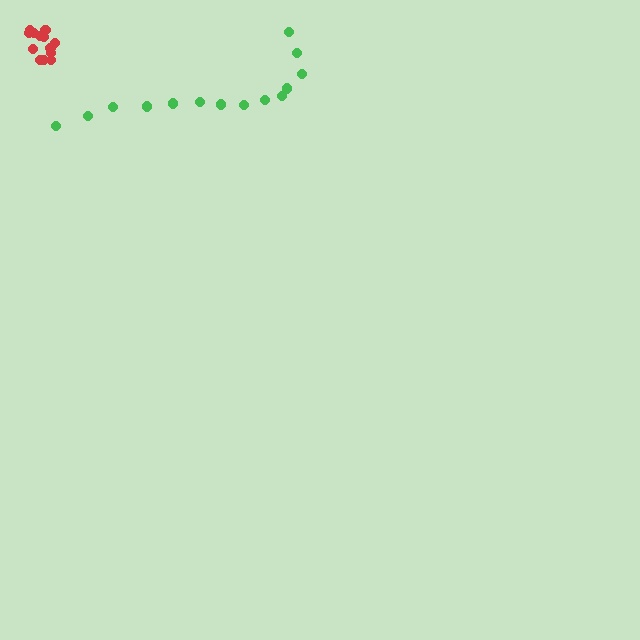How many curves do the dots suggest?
There are 2 distinct paths.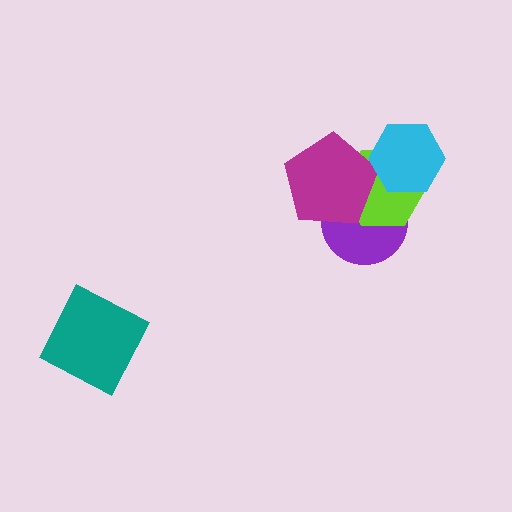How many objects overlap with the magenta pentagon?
2 objects overlap with the magenta pentagon.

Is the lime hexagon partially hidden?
Yes, it is partially covered by another shape.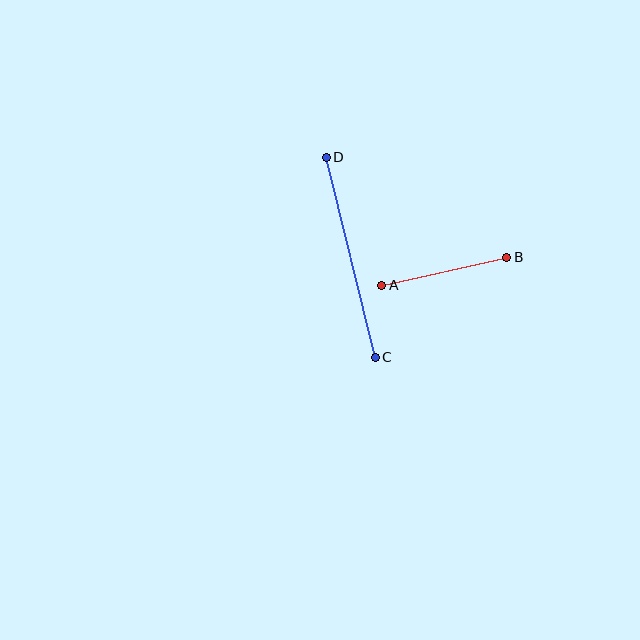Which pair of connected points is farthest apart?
Points C and D are farthest apart.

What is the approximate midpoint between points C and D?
The midpoint is at approximately (351, 257) pixels.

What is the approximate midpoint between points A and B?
The midpoint is at approximately (444, 271) pixels.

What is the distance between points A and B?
The distance is approximately 128 pixels.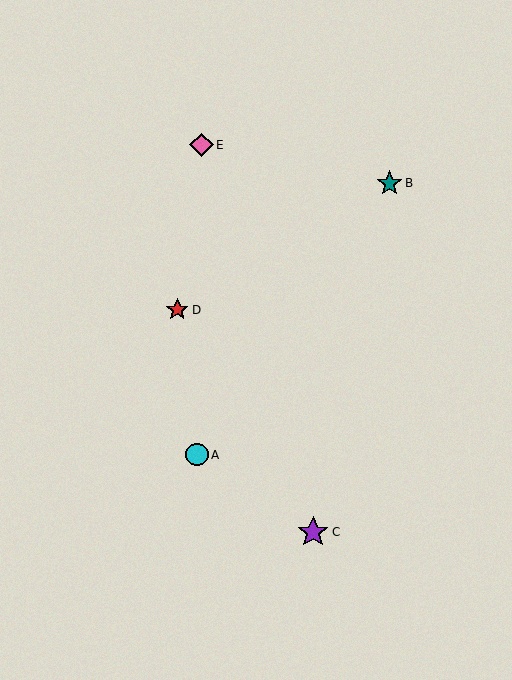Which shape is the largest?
The purple star (labeled C) is the largest.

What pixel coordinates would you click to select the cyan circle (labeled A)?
Click at (197, 455) to select the cyan circle A.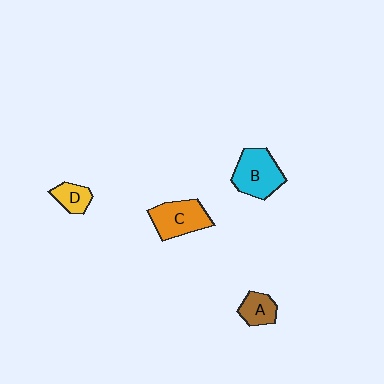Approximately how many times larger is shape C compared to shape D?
Approximately 1.9 times.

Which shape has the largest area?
Shape B (cyan).